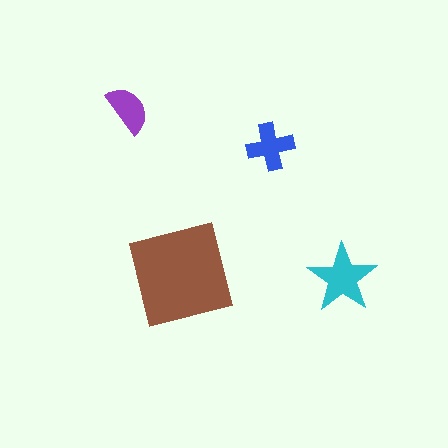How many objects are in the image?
There are 4 objects in the image.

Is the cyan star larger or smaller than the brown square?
Smaller.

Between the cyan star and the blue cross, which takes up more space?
The cyan star.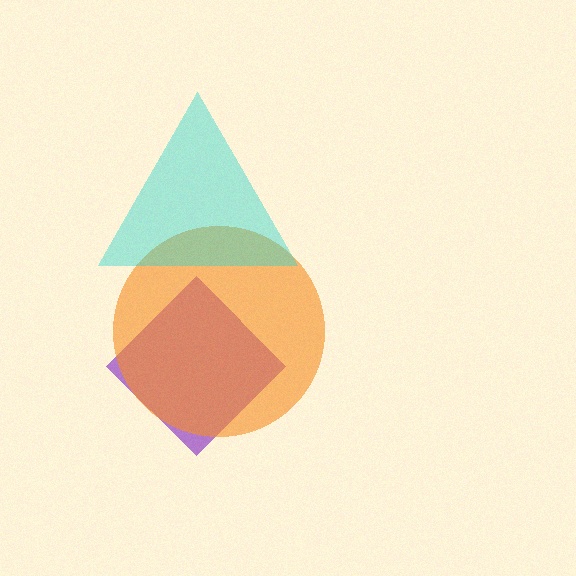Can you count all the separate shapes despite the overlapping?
Yes, there are 3 separate shapes.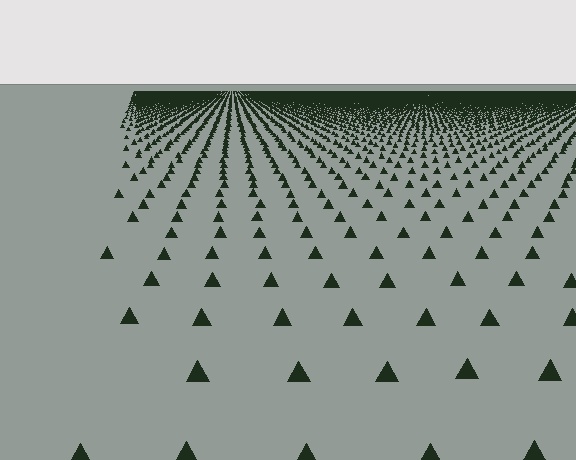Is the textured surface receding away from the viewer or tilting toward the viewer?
The surface is receding away from the viewer. Texture elements get smaller and denser toward the top.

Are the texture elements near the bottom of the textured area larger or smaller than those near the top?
Larger. Near the bottom, elements are closer to the viewer and appear at a bigger on-screen size.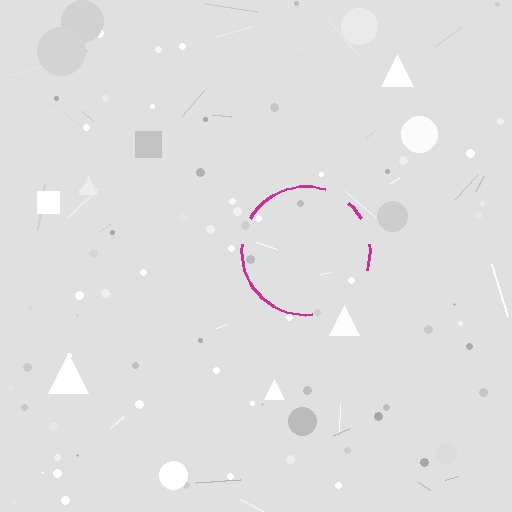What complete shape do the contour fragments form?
The contour fragments form a circle.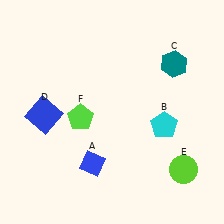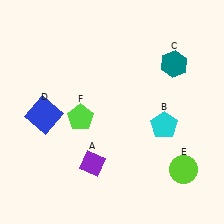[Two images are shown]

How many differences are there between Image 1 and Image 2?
There is 1 difference between the two images.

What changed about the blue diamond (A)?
In Image 1, A is blue. In Image 2, it changed to purple.